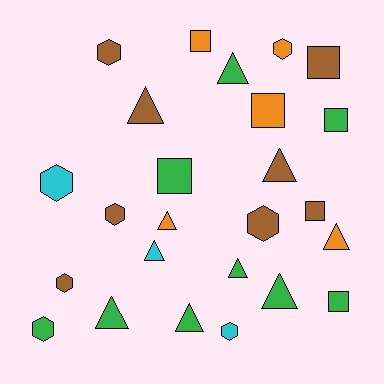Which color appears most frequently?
Green, with 9 objects.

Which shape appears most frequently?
Triangle, with 10 objects.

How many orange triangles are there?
There are 2 orange triangles.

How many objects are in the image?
There are 25 objects.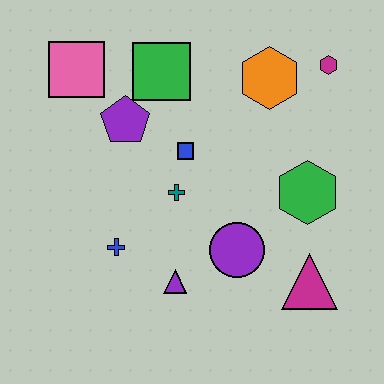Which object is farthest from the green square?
The magenta triangle is farthest from the green square.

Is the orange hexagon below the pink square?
Yes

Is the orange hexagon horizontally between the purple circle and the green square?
No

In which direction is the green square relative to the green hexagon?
The green square is to the left of the green hexagon.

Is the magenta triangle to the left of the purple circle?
No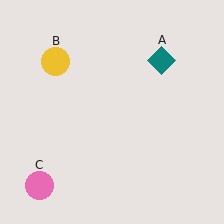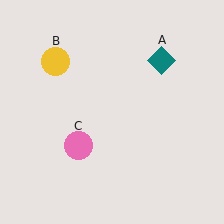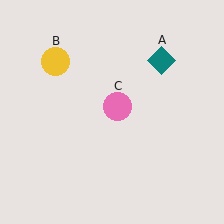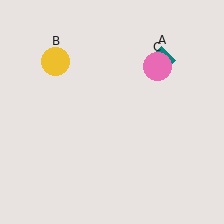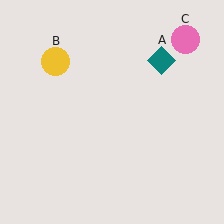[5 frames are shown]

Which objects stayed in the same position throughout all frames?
Teal diamond (object A) and yellow circle (object B) remained stationary.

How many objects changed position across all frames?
1 object changed position: pink circle (object C).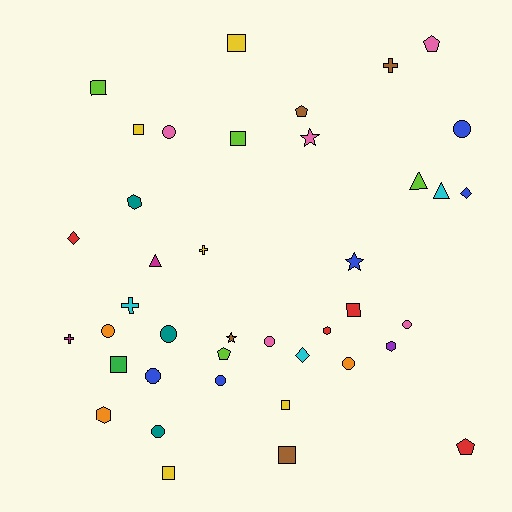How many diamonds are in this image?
There are 3 diamonds.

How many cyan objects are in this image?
There are 3 cyan objects.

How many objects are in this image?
There are 40 objects.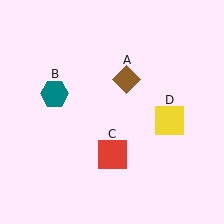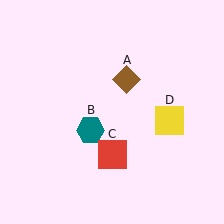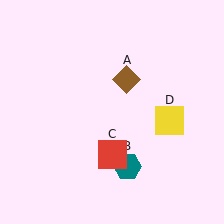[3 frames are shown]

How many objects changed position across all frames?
1 object changed position: teal hexagon (object B).